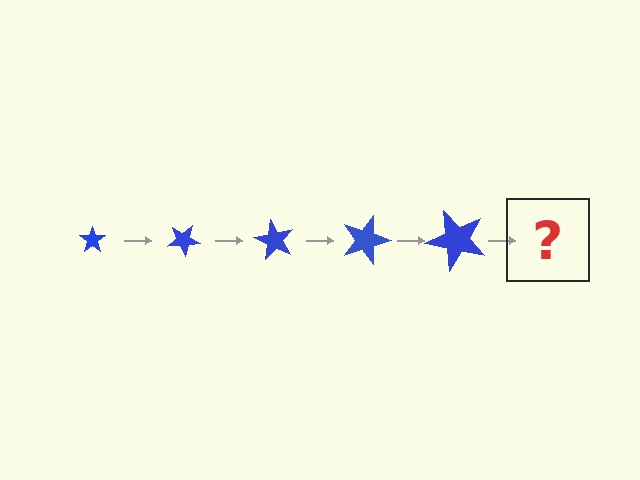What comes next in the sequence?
The next element should be a star, larger than the previous one and rotated 150 degrees from the start.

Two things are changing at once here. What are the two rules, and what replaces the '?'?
The two rules are that the star grows larger each step and it rotates 30 degrees each step. The '?' should be a star, larger than the previous one and rotated 150 degrees from the start.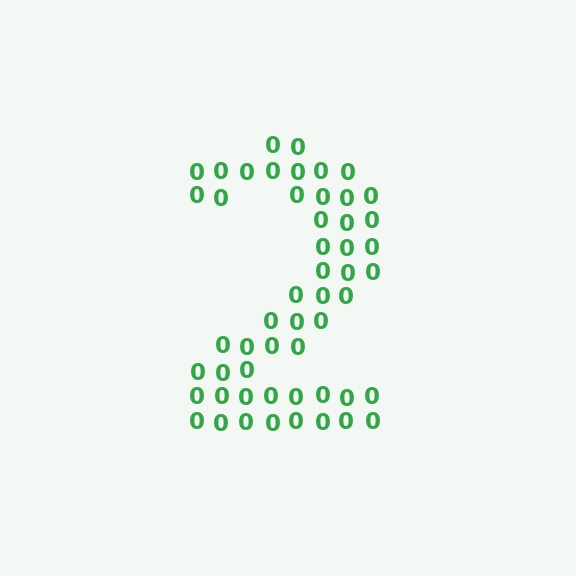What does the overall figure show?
The overall figure shows the digit 2.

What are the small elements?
The small elements are digit 0's.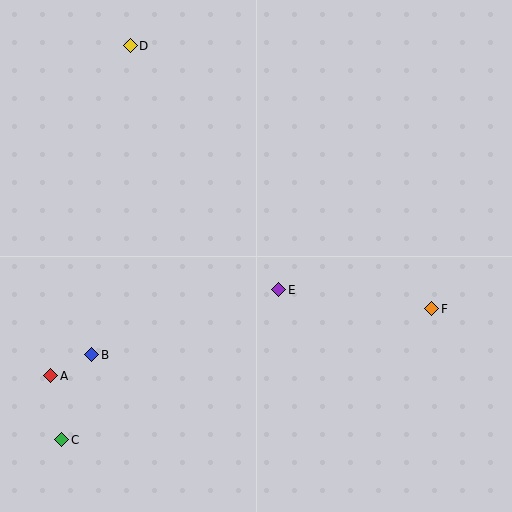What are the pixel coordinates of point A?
Point A is at (51, 376).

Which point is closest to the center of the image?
Point E at (279, 290) is closest to the center.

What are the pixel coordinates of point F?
Point F is at (432, 309).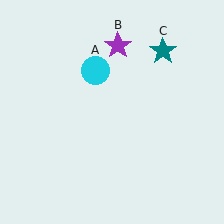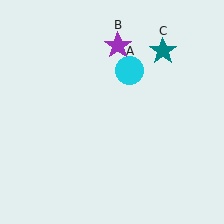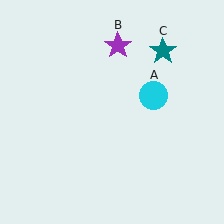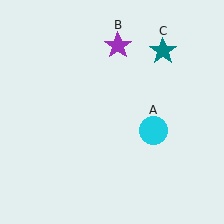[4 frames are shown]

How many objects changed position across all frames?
1 object changed position: cyan circle (object A).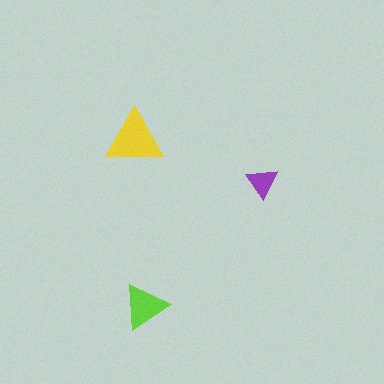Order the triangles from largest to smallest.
the yellow one, the lime one, the purple one.